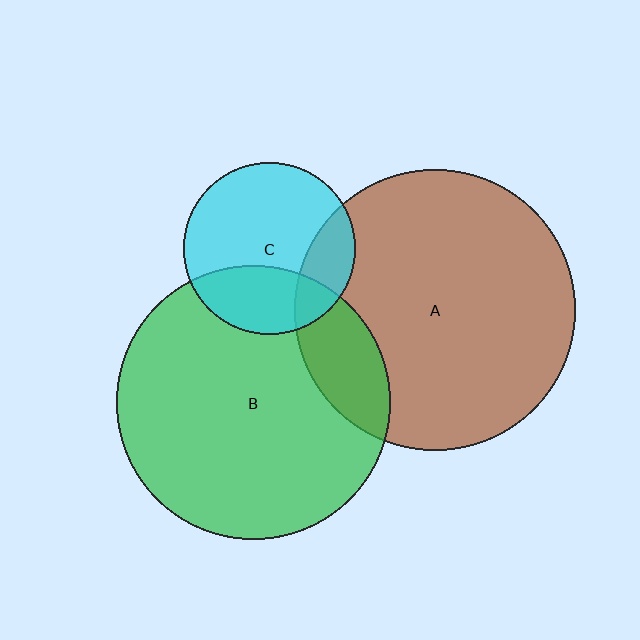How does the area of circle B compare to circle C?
Approximately 2.5 times.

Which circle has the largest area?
Circle A (brown).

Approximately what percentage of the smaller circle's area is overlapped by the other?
Approximately 15%.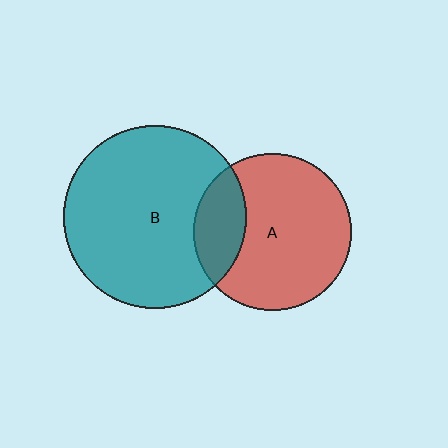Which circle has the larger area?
Circle B (teal).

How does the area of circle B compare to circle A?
Approximately 1.3 times.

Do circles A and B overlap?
Yes.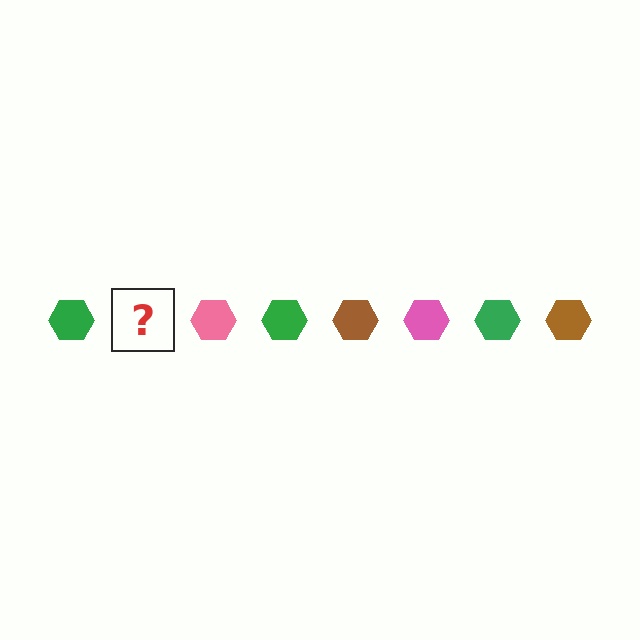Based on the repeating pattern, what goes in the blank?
The blank should be a brown hexagon.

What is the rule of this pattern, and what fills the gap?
The rule is that the pattern cycles through green, brown, pink hexagons. The gap should be filled with a brown hexagon.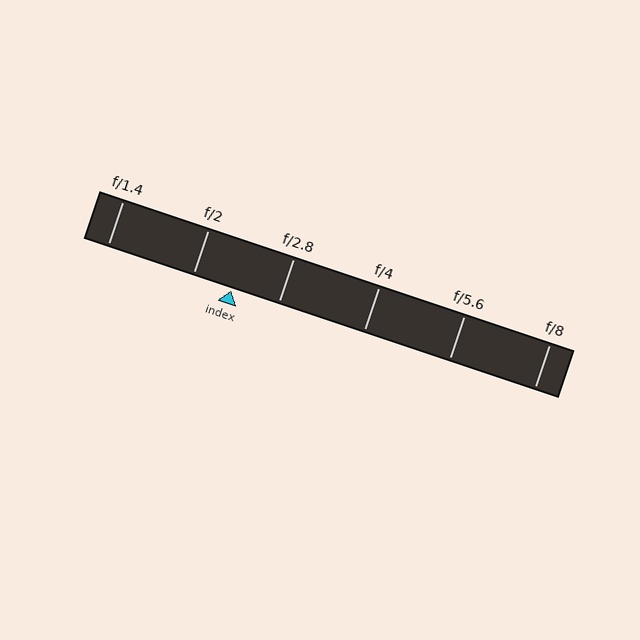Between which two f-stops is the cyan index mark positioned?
The index mark is between f/2 and f/2.8.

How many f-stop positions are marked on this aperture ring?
There are 6 f-stop positions marked.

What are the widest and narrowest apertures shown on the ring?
The widest aperture shown is f/1.4 and the narrowest is f/8.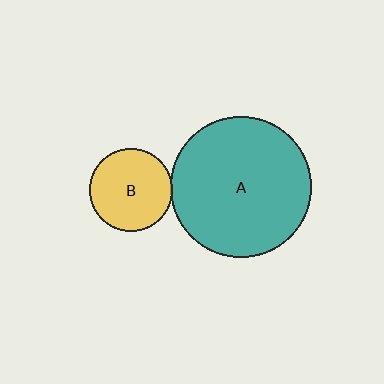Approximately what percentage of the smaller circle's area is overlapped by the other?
Approximately 5%.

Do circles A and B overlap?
Yes.